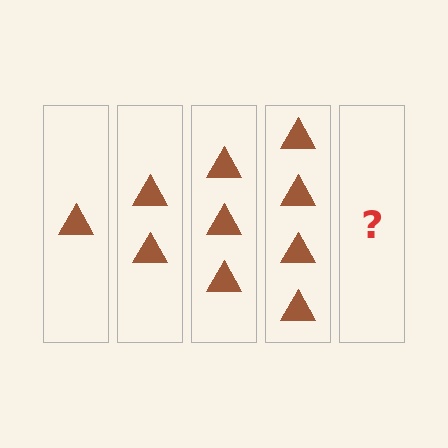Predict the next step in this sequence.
The next step is 5 triangles.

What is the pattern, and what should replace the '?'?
The pattern is that each step adds one more triangle. The '?' should be 5 triangles.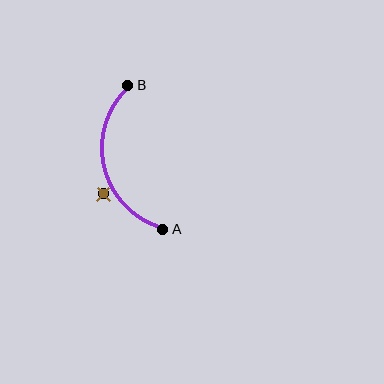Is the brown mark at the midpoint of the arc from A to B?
No — the brown mark does not lie on the arc at all. It sits slightly outside the curve.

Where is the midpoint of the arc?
The arc midpoint is the point on the curve farthest from the straight line joining A and B. It sits to the left of that line.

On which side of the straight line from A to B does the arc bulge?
The arc bulges to the left of the straight line connecting A and B.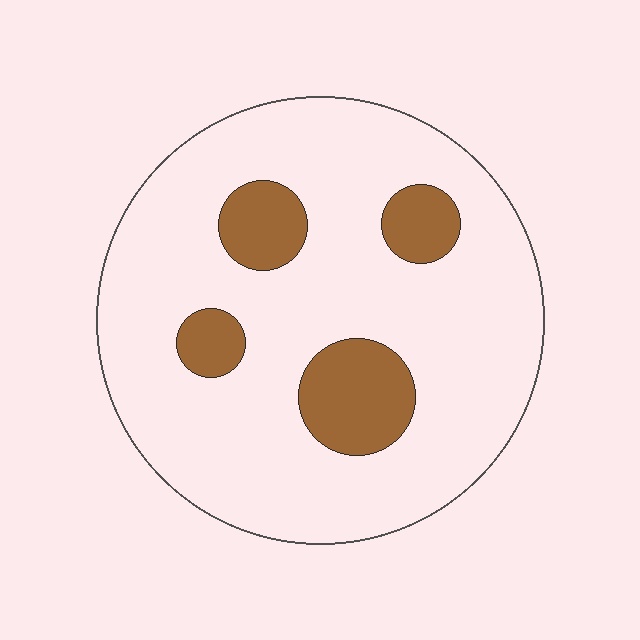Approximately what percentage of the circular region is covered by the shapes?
Approximately 15%.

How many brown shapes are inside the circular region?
4.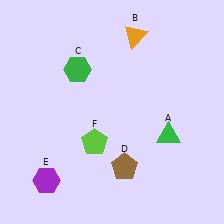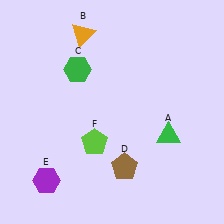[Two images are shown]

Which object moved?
The orange triangle (B) moved left.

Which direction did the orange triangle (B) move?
The orange triangle (B) moved left.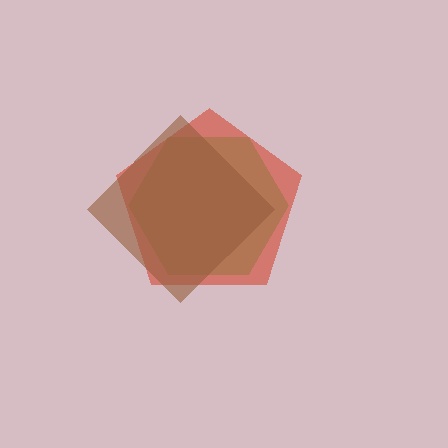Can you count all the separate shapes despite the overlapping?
Yes, there are 3 separate shapes.